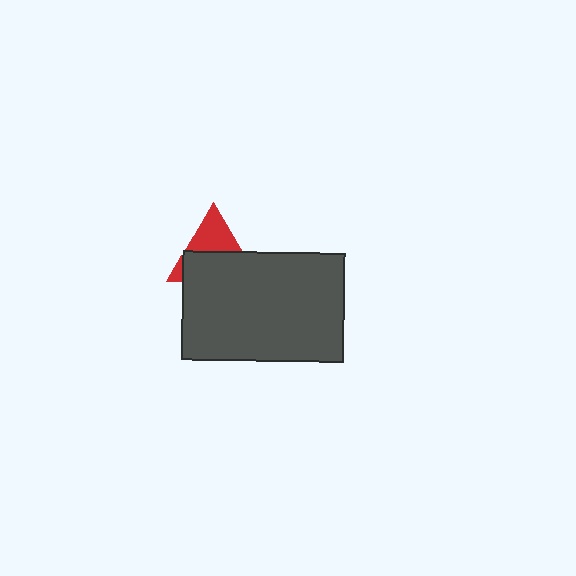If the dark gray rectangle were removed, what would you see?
You would see the complete red triangle.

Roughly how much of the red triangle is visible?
A small part of it is visible (roughly 42%).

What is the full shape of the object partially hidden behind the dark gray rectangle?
The partially hidden object is a red triangle.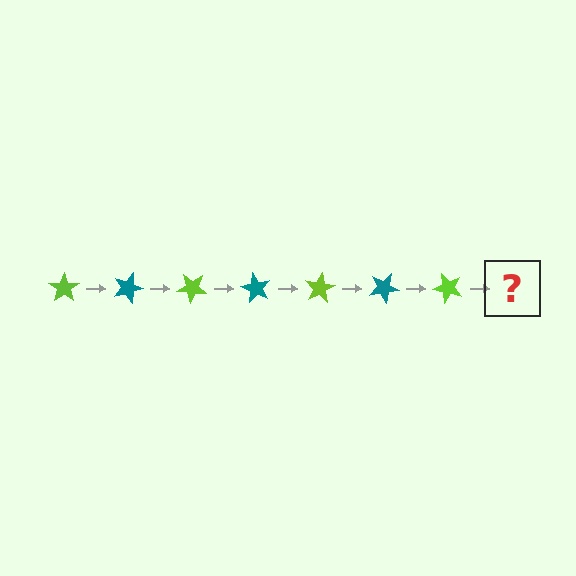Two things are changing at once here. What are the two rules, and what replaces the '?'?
The two rules are that it rotates 20 degrees each step and the color cycles through lime and teal. The '?' should be a teal star, rotated 140 degrees from the start.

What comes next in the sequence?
The next element should be a teal star, rotated 140 degrees from the start.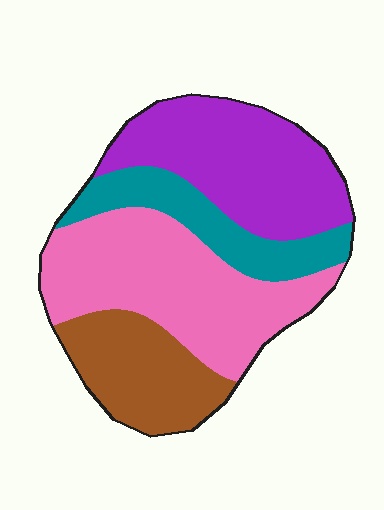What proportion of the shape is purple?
Purple covers about 30% of the shape.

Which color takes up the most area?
Pink, at roughly 35%.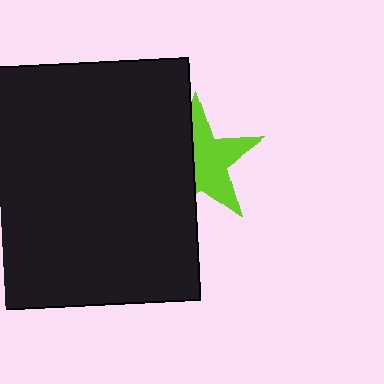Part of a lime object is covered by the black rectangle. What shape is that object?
It is a star.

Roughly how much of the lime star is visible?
About half of it is visible (roughly 58%).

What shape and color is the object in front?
The object in front is a black rectangle.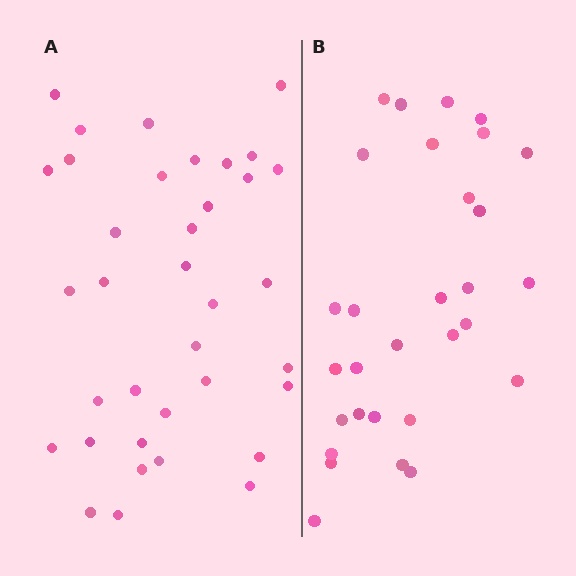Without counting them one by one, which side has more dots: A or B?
Region A (the left region) has more dots.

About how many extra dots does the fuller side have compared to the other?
Region A has about 6 more dots than region B.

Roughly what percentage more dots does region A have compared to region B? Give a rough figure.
About 20% more.